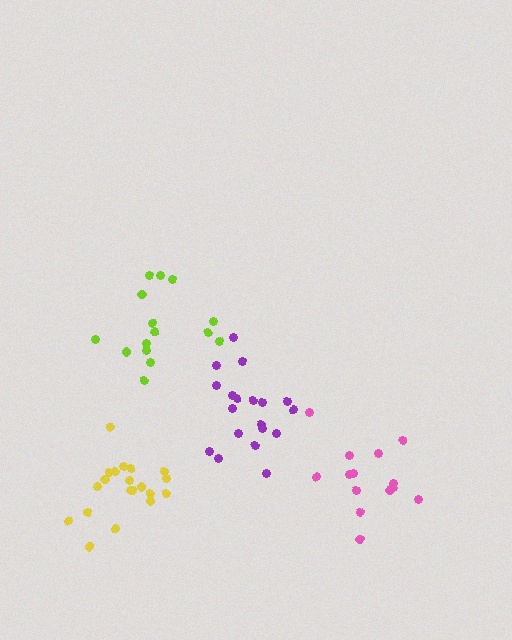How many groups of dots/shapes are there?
There are 4 groups.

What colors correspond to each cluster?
The clusters are colored: pink, yellow, purple, lime.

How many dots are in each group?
Group 1: 14 dots, Group 2: 20 dots, Group 3: 19 dots, Group 4: 16 dots (69 total).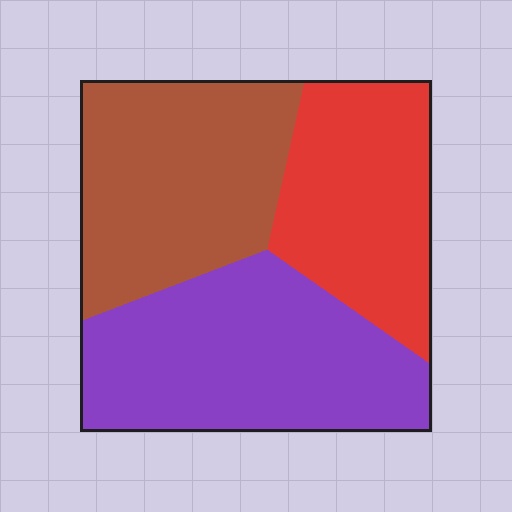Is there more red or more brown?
Brown.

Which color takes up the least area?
Red, at roughly 30%.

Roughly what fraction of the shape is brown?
Brown covers 34% of the shape.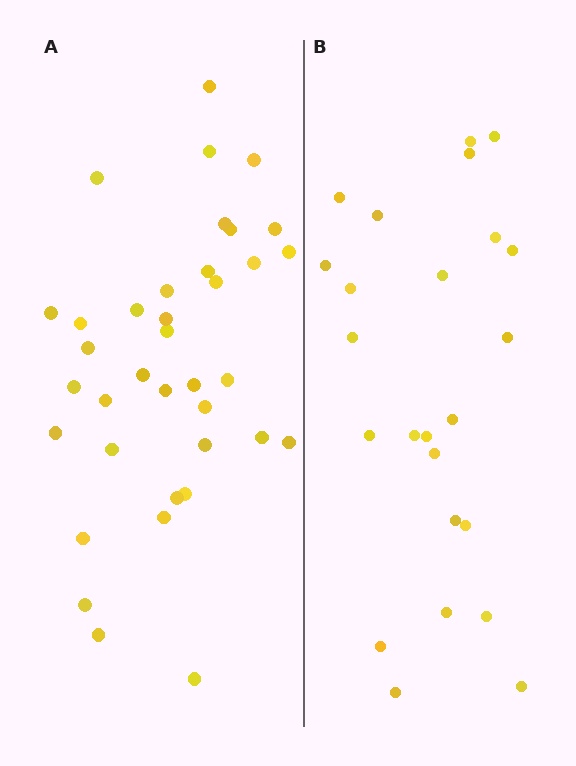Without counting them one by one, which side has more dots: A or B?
Region A (the left region) has more dots.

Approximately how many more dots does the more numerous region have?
Region A has approximately 15 more dots than region B.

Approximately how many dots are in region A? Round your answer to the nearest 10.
About 40 dots. (The exact count is 37, which rounds to 40.)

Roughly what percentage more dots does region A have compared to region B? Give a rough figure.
About 55% more.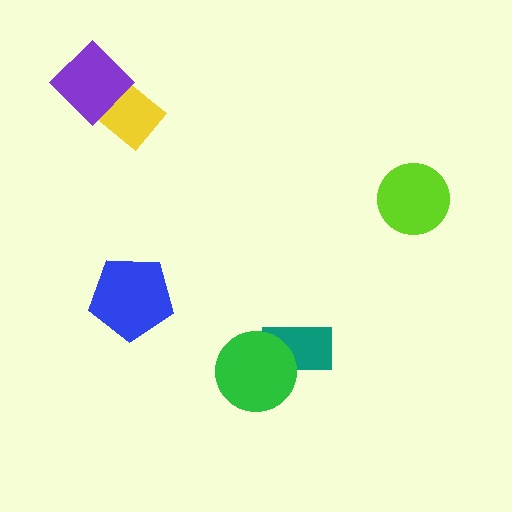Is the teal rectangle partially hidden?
Yes, it is partially covered by another shape.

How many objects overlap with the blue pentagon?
0 objects overlap with the blue pentagon.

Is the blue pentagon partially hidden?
No, no other shape covers it.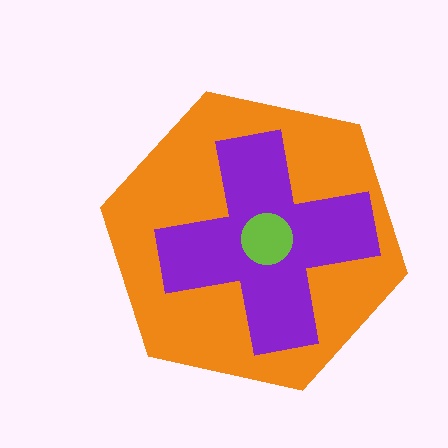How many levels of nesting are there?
3.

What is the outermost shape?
The orange hexagon.